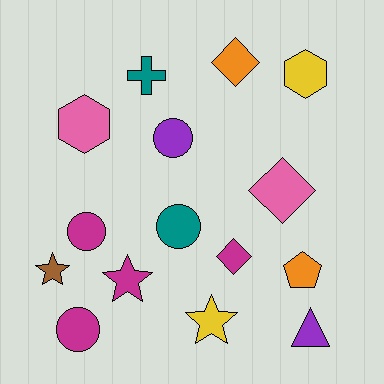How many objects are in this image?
There are 15 objects.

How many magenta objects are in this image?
There are 4 magenta objects.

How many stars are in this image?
There are 3 stars.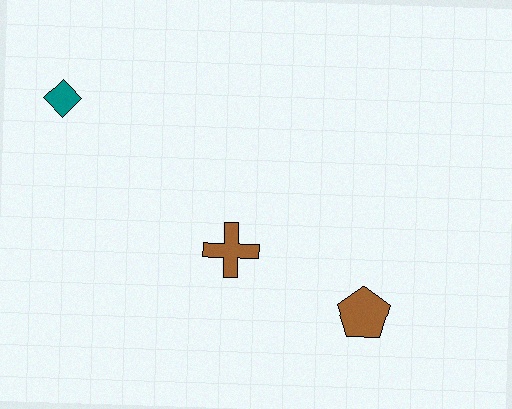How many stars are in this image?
There are no stars.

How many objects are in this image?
There are 3 objects.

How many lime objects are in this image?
There are no lime objects.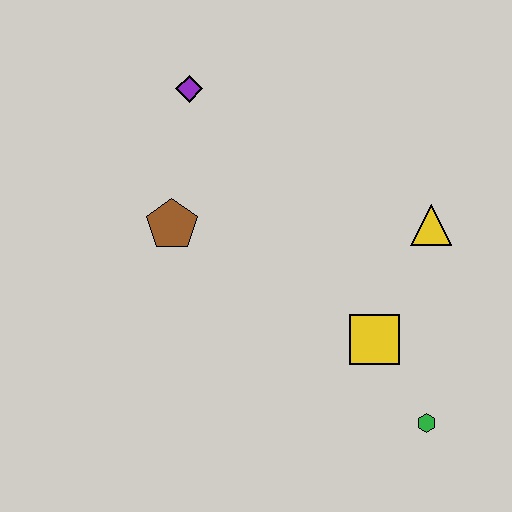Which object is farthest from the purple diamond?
The green hexagon is farthest from the purple diamond.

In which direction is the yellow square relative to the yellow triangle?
The yellow square is below the yellow triangle.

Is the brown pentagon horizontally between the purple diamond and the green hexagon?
No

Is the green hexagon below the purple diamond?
Yes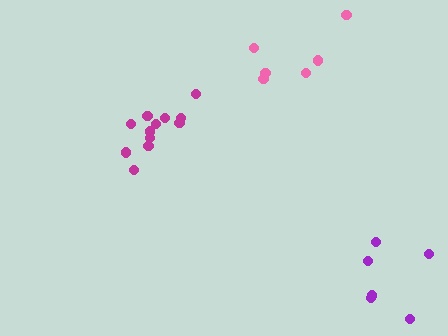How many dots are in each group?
Group 1: 6 dots, Group 2: 12 dots, Group 3: 6 dots (24 total).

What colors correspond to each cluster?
The clusters are colored: pink, magenta, purple.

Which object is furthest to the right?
The purple cluster is rightmost.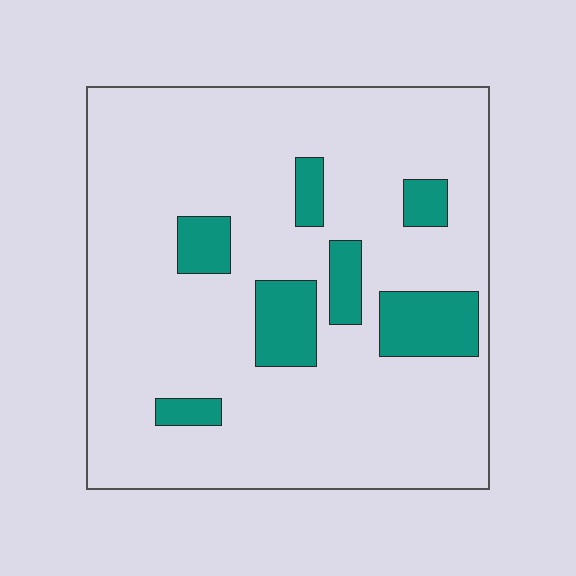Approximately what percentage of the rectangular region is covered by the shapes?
Approximately 15%.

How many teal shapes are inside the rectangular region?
7.